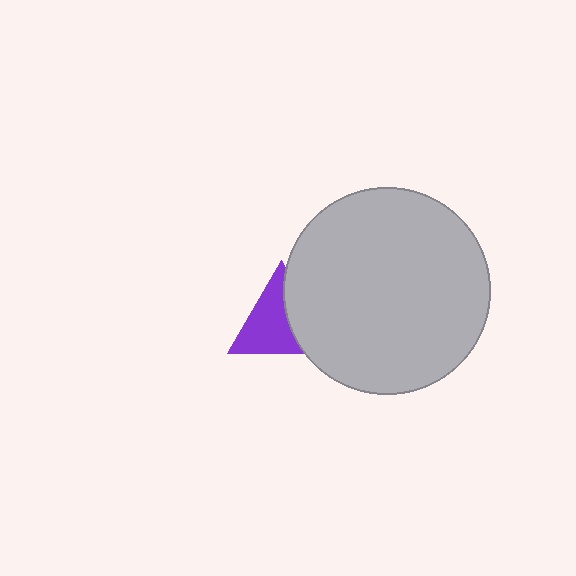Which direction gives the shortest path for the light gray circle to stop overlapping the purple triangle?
Moving right gives the shortest separation.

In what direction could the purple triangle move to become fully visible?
The purple triangle could move left. That would shift it out from behind the light gray circle entirely.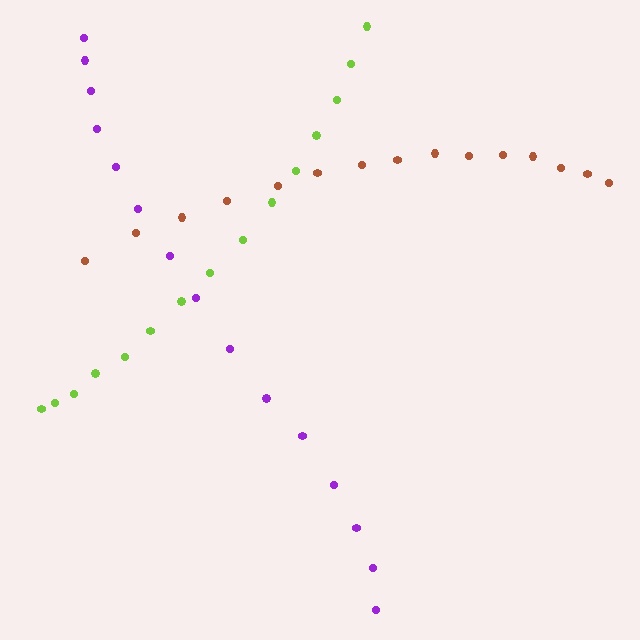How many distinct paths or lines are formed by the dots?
There are 3 distinct paths.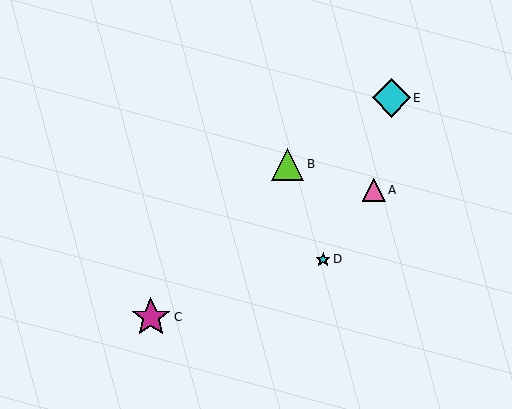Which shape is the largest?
The magenta star (labeled C) is the largest.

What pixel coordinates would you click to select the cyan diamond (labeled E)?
Click at (391, 98) to select the cyan diamond E.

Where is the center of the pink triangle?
The center of the pink triangle is at (374, 190).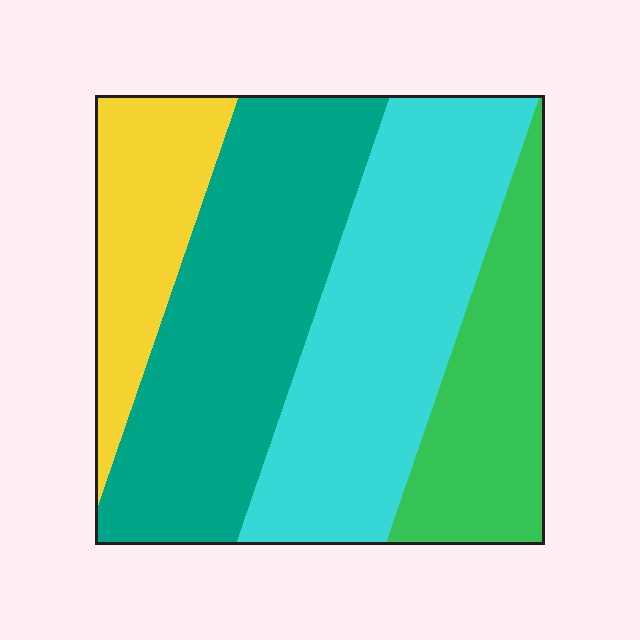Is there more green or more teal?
Teal.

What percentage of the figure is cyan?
Cyan covers about 35% of the figure.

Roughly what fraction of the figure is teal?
Teal takes up between a third and a half of the figure.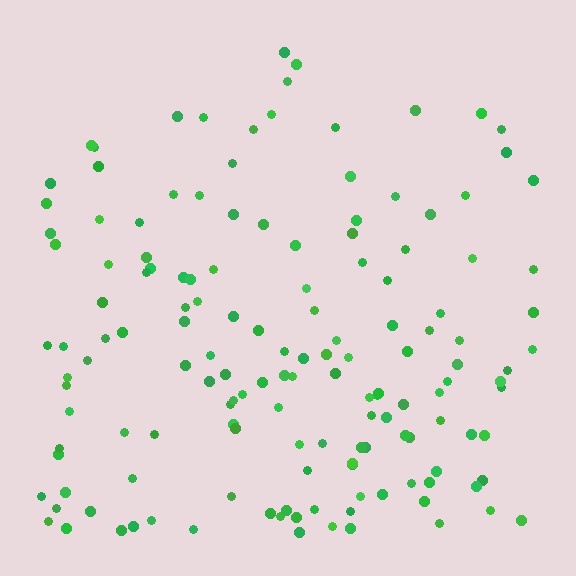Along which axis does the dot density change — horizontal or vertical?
Vertical.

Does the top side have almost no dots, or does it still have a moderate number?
Still a moderate number, just noticeably fewer than the bottom.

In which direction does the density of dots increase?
From top to bottom, with the bottom side densest.